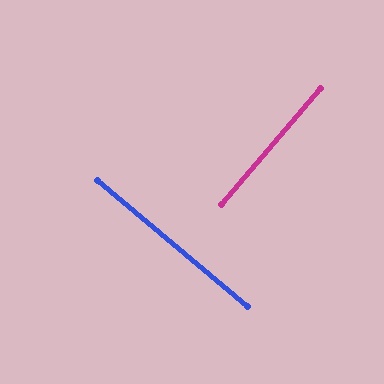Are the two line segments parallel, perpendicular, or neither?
Perpendicular — they meet at approximately 89°.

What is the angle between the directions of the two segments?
Approximately 89 degrees.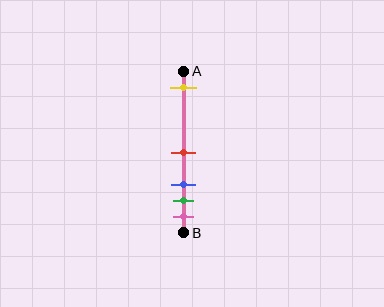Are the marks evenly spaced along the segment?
No, the marks are not evenly spaced.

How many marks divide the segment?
There are 5 marks dividing the segment.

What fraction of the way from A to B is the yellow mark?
The yellow mark is approximately 10% (0.1) of the way from A to B.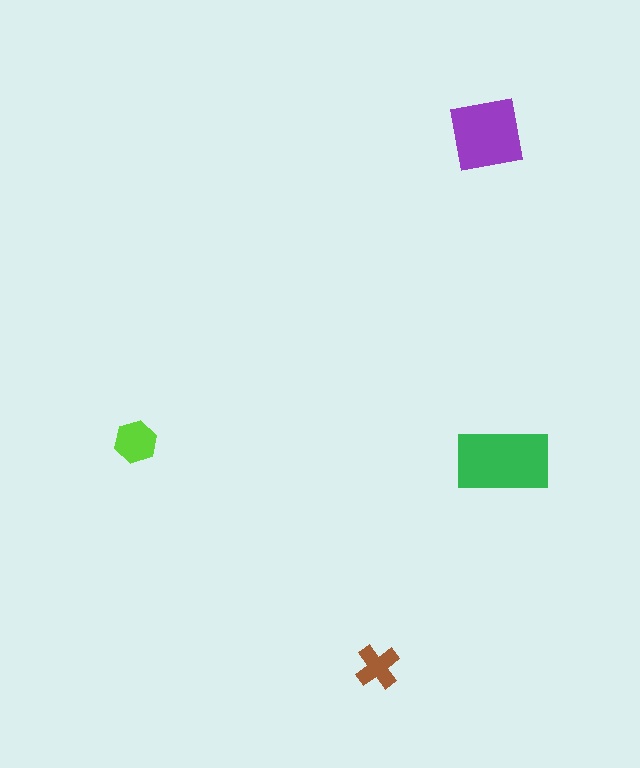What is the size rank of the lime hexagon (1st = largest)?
3rd.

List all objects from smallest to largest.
The brown cross, the lime hexagon, the purple square, the green rectangle.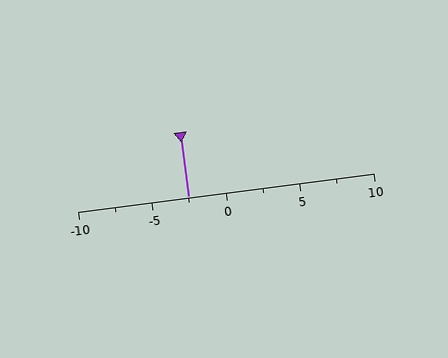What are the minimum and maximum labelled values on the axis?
The axis runs from -10 to 10.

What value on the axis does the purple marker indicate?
The marker indicates approximately -2.5.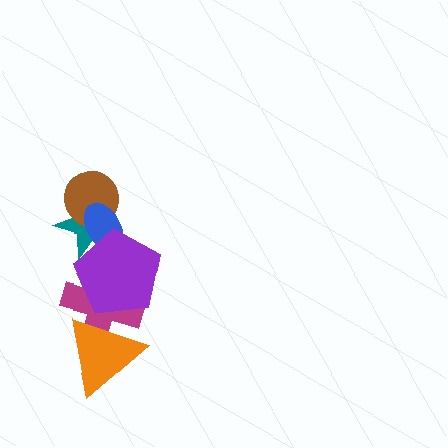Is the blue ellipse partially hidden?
Yes, it is partially covered by another shape.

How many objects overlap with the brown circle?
2 objects overlap with the brown circle.